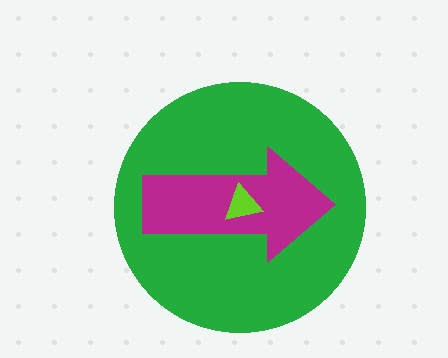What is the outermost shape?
The green circle.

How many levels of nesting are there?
3.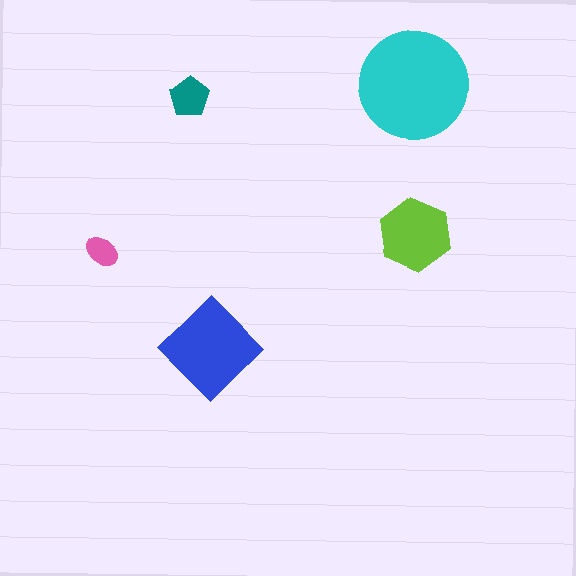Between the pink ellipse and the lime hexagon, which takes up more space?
The lime hexagon.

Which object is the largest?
The cyan circle.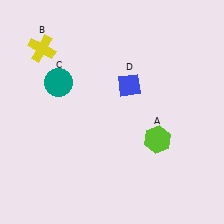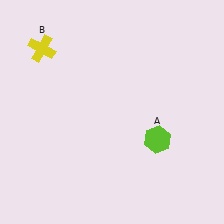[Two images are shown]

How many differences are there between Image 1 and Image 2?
There are 2 differences between the two images.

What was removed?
The teal circle (C), the blue diamond (D) were removed in Image 2.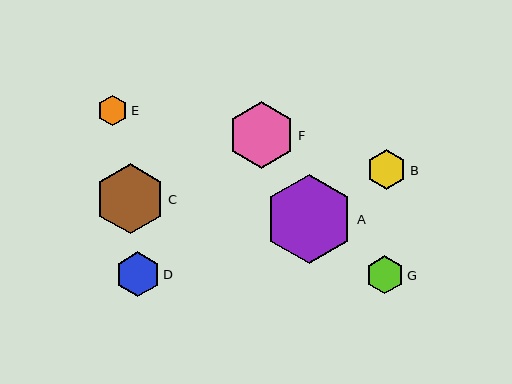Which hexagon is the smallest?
Hexagon E is the smallest with a size of approximately 31 pixels.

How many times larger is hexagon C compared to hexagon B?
Hexagon C is approximately 1.8 times the size of hexagon B.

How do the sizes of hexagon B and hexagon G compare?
Hexagon B and hexagon G are approximately the same size.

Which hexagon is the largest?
Hexagon A is the largest with a size of approximately 89 pixels.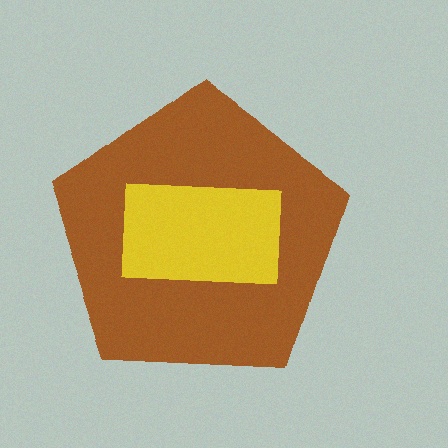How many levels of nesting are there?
2.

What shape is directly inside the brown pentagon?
The yellow rectangle.